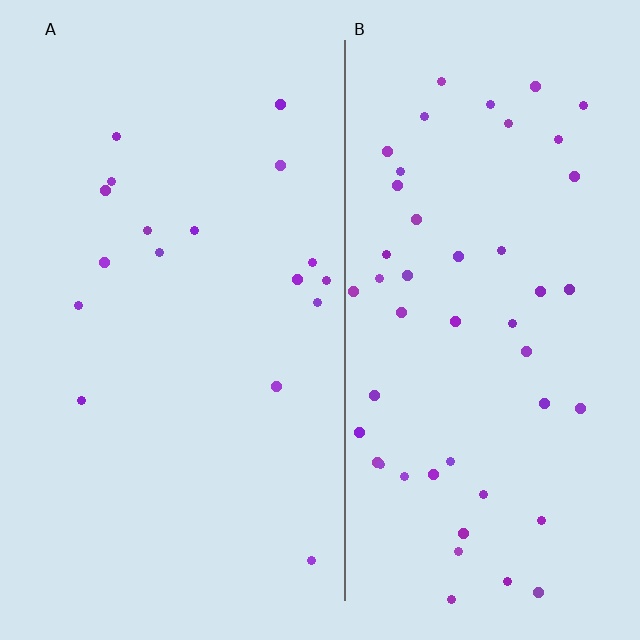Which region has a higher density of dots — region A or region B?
B (the right).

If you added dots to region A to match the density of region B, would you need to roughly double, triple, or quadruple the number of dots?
Approximately triple.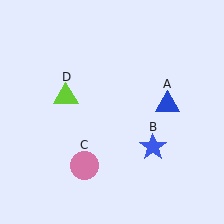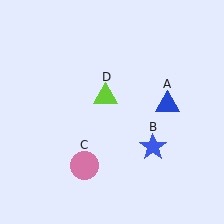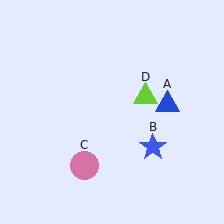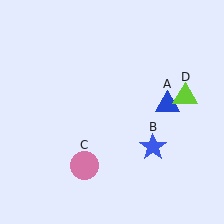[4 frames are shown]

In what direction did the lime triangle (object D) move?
The lime triangle (object D) moved right.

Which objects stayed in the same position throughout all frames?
Blue triangle (object A) and blue star (object B) and pink circle (object C) remained stationary.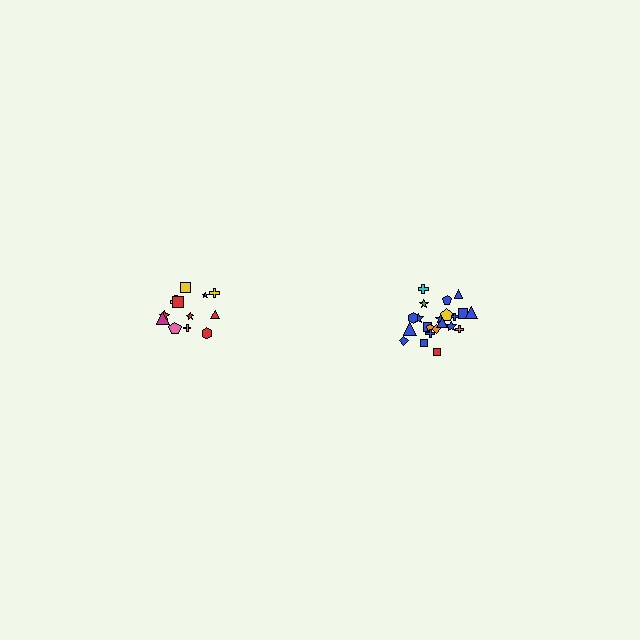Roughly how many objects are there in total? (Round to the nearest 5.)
Roughly 35 objects in total.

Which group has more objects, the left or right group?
The right group.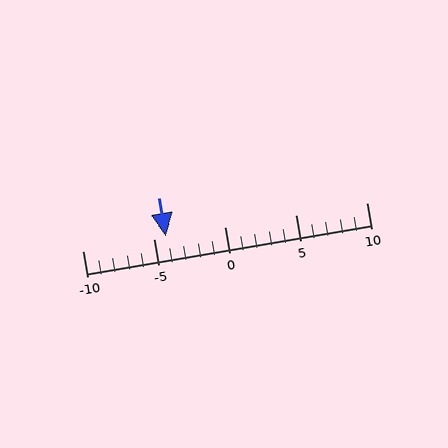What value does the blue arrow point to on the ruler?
The blue arrow points to approximately -4.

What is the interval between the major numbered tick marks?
The major tick marks are spaced 5 units apart.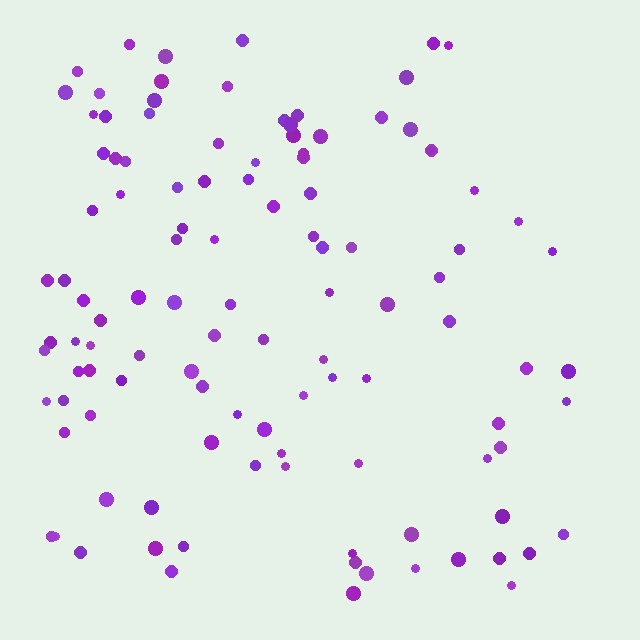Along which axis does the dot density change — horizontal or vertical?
Horizontal.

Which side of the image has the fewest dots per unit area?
The right.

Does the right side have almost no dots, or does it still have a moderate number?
Still a moderate number, just noticeably fewer than the left.